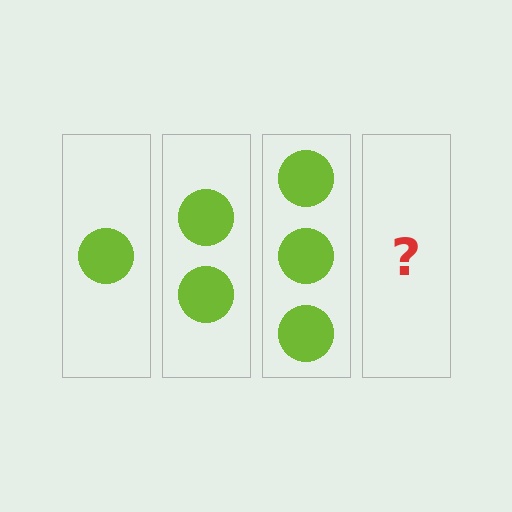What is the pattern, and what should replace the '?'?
The pattern is that each step adds one more circle. The '?' should be 4 circles.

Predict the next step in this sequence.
The next step is 4 circles.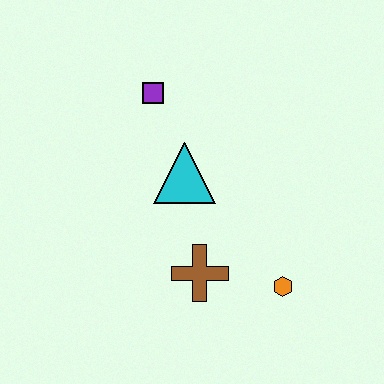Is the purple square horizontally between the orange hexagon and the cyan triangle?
No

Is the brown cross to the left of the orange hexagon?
Yes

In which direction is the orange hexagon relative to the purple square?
The orange hexagon is below the purple square.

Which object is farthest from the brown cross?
The purple square is farthest from the brown cross.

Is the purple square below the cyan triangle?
No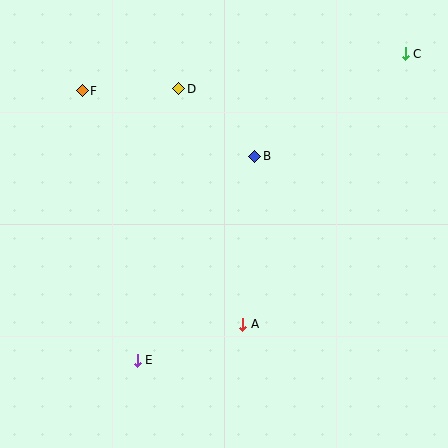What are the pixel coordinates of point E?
Point E is at (137, 360).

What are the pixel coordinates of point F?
Point F is at (82, 91).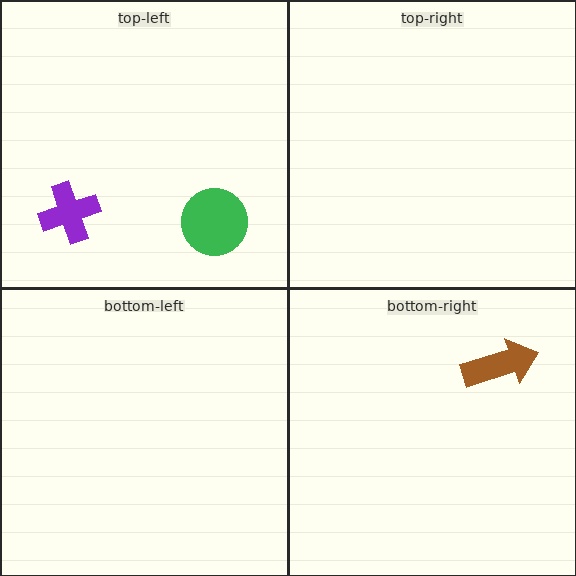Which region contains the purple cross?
The top-left region.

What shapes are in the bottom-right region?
The brown arrow.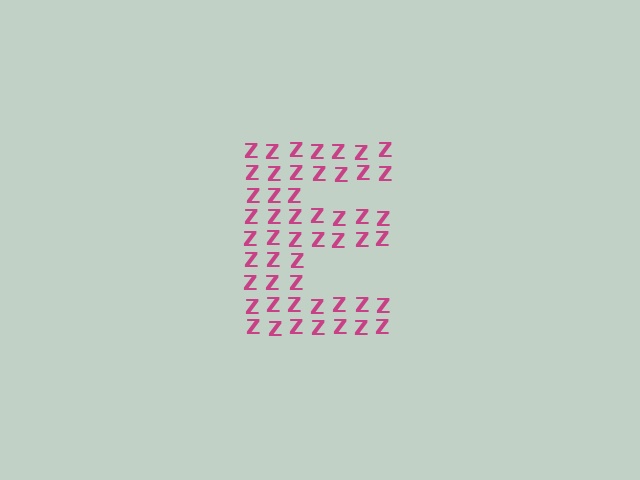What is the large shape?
The large shape is the letter E.